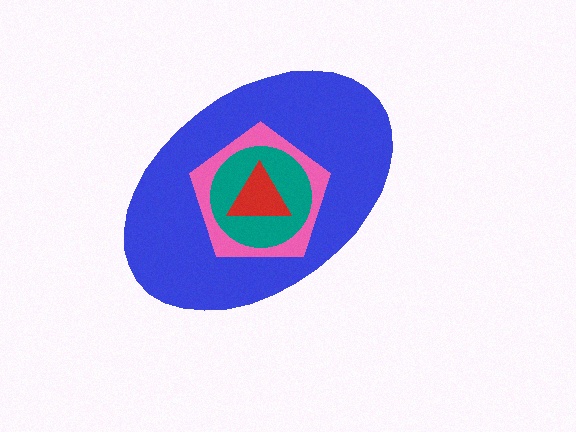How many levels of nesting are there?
4.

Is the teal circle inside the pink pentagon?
Yes.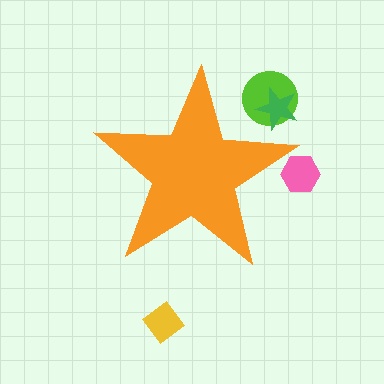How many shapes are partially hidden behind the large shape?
3 shapes are partially hidden.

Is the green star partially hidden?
Yes, the green star is partially hidden behind the orange star.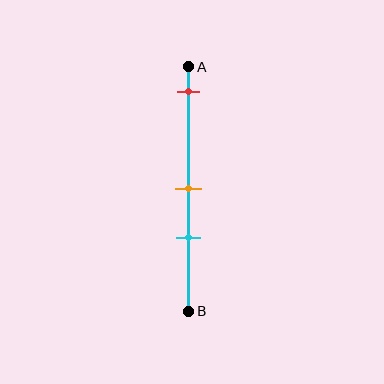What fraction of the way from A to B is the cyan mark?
The cyan mark is approximately 70% (0.7) of the way from A to B.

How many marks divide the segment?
There are 3 marks dividing the segment.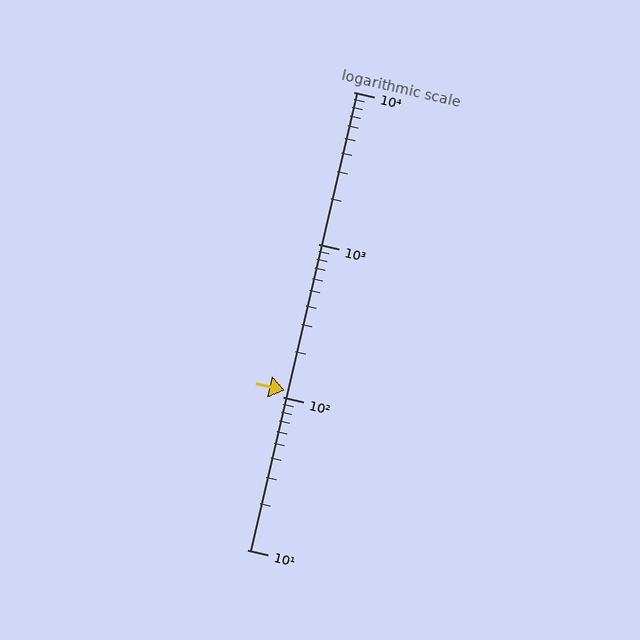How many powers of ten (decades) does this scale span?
The scale spans 3 decades, from 10 to 10000.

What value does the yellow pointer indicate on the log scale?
The pointer indicates approximately 110.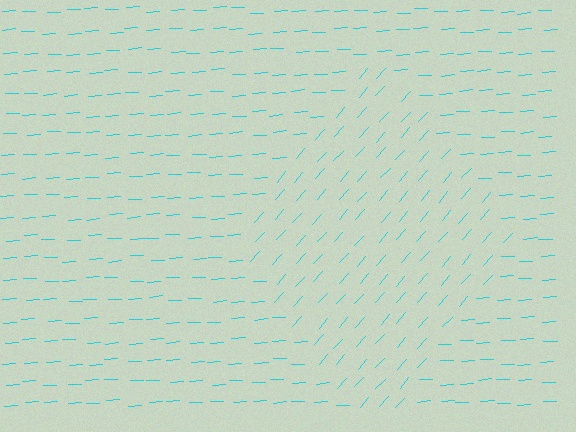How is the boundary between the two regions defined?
The boundary is defined purely by a change in line orientation (approximately 45 degrees difference). All lines are the same color and thickness.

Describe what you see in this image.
The image is filled with small cyan line segments. A diamond region in the image has lines oriented differently from the surrounding lines, creating a visible texture boundary.